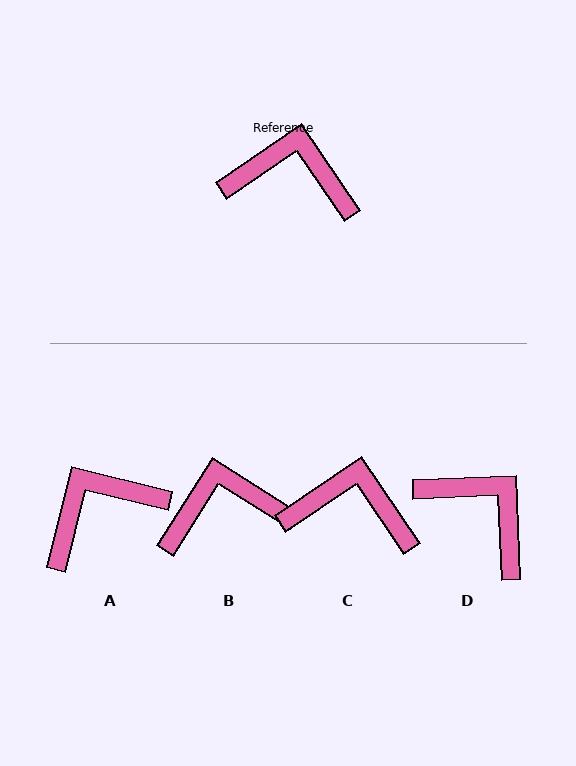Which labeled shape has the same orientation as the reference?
C.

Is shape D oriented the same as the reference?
No, it is off by about 32 degrees.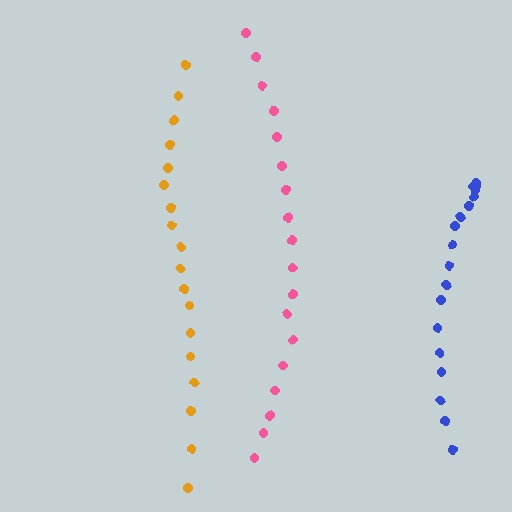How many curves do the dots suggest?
There are 3 distinct paths.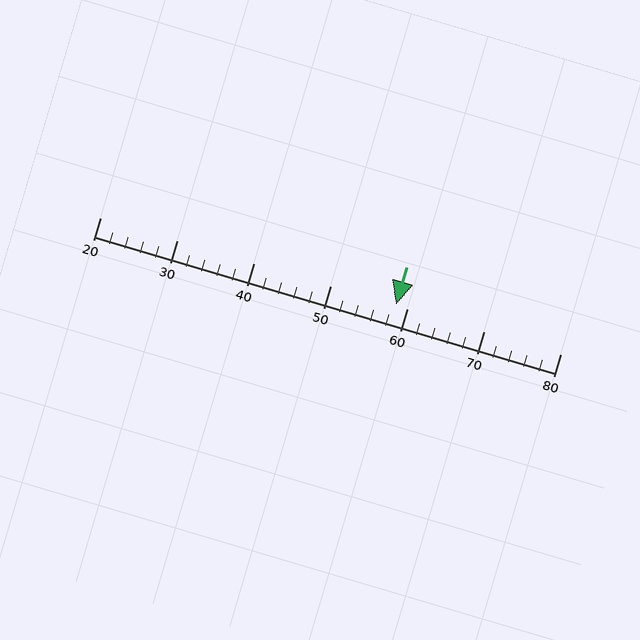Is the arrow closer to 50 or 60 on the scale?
The arrow is closer to 60.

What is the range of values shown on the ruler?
The ruler shows values from 20 to 80.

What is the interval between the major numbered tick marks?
The major tick marks are spaced 10 units apart.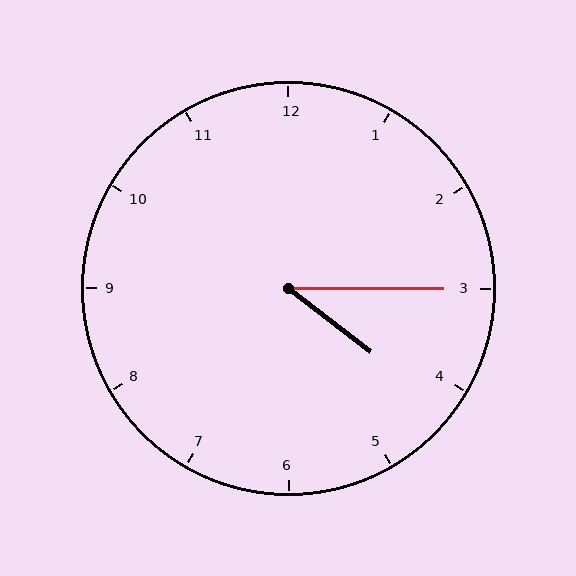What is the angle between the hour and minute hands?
Approximately 38 degrees.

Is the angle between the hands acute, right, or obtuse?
It is acute.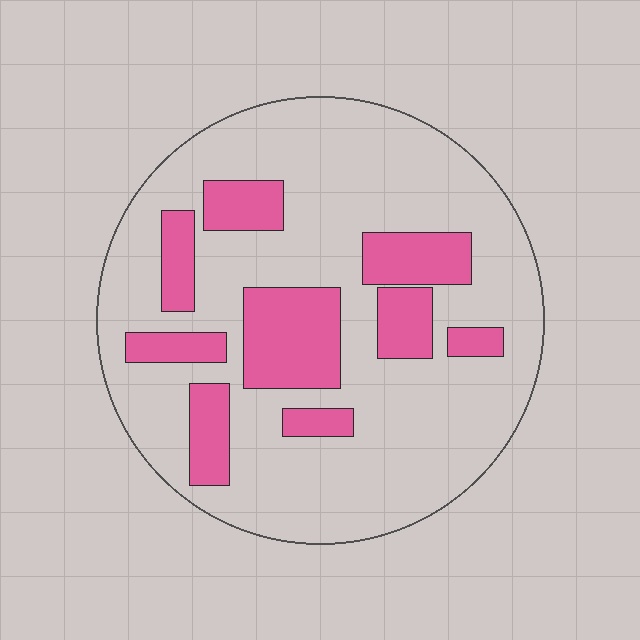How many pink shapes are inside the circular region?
9.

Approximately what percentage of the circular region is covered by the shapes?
Approximately 25%.